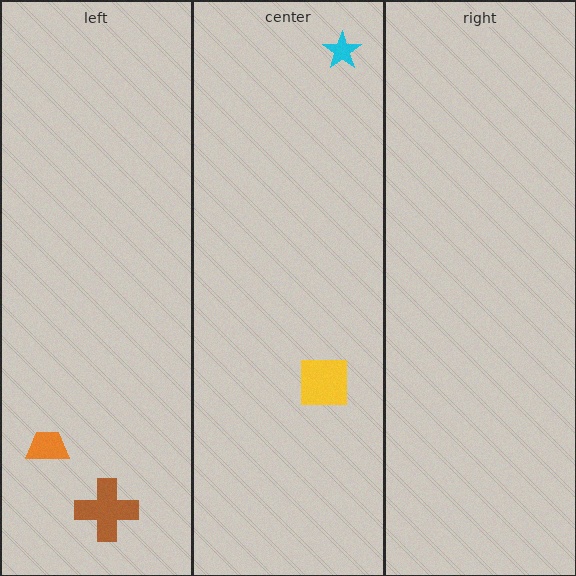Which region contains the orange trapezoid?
The left region.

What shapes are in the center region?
The yellow square, the cyan star.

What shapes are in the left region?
The orange trapezoid, the brown cross.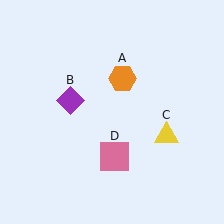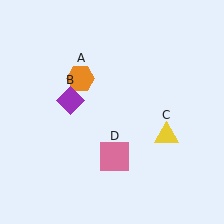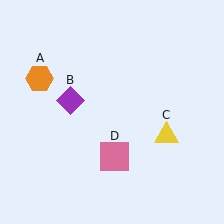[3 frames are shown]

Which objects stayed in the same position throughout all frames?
Purple diamond (object B) and yellow triangle (object C) and pink square (object D) remained stationary.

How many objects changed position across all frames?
1 object changed position: orange hexagon (object A).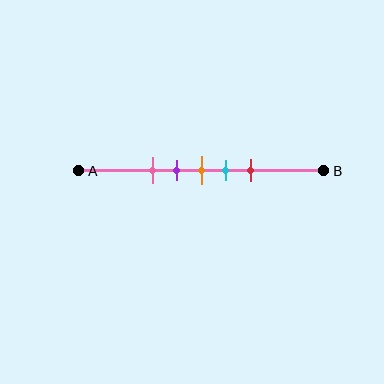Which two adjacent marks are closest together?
The purple and orange marks are the closest adjacent pair.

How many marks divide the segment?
There are 5 marks dividing the segment.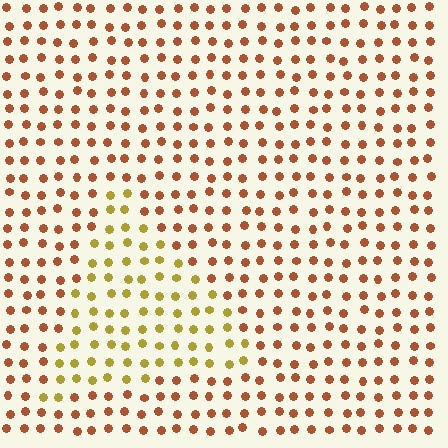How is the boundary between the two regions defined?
The boundary is defined purely by a slight shift in hue (about 39 degrees). Spacing, size, and orientation are identical on both sides.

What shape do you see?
I see a triangle.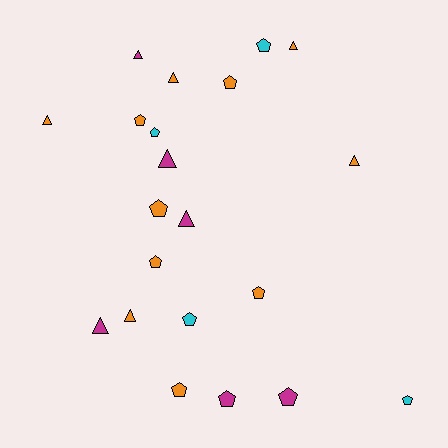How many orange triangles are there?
There are 5 orange triangles.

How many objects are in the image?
There are 21 objects.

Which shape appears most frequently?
Pentagon, with 12 objects.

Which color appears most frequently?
Orange, with 11 objects.